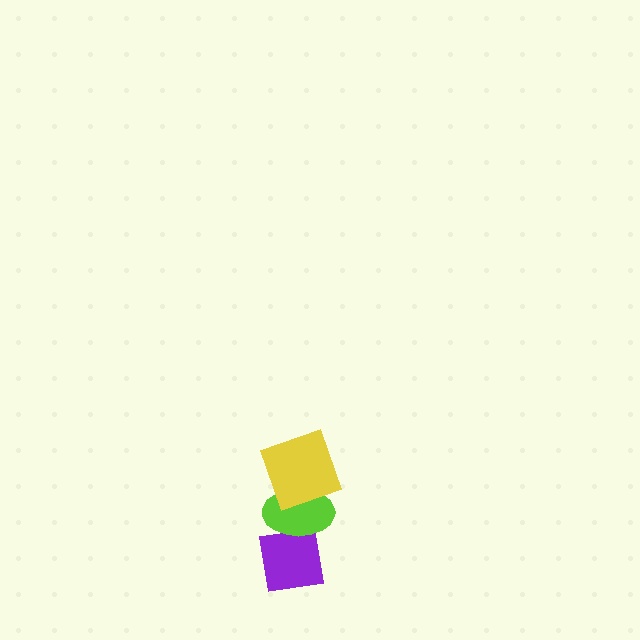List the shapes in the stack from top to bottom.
From top to bottom: the yellow square, the lime ellipse, the purple square.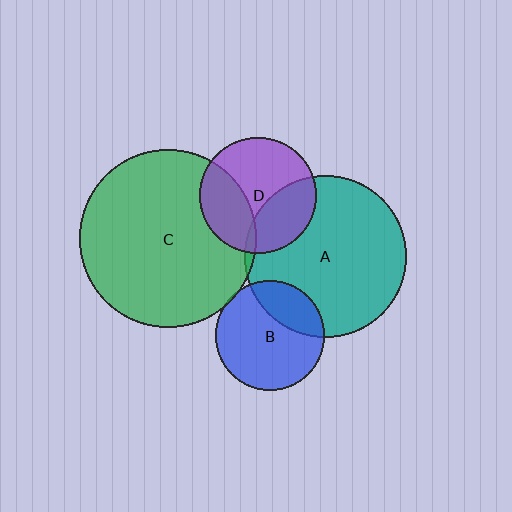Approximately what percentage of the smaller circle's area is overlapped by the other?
Approximately 5%.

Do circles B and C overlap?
Yes.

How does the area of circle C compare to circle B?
Approximately 2.6 times.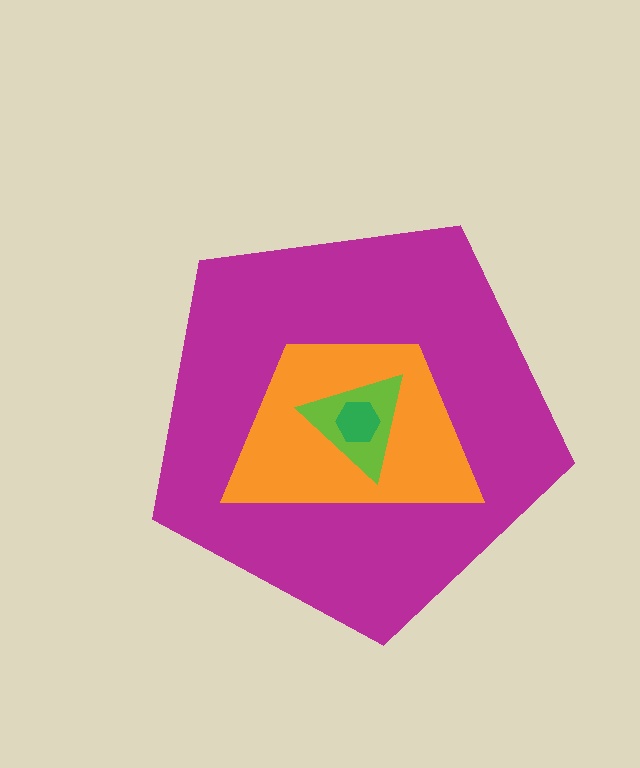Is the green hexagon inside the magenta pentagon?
Yes.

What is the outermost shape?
The magenta pentagon.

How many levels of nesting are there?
4.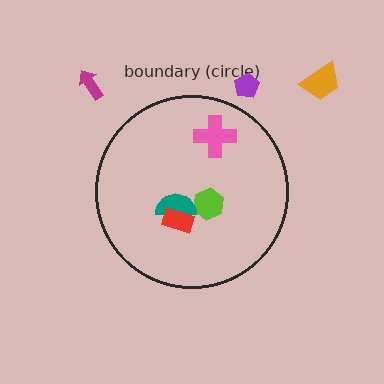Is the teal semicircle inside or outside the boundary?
Inside.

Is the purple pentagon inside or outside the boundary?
Outside.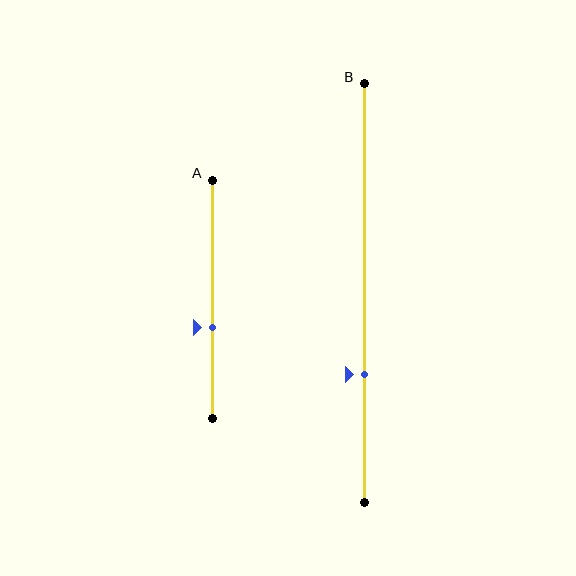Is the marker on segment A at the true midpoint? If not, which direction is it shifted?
No, the marker on segment A is shifted downward by about 12% of the segment length.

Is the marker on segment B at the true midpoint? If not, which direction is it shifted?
No, the marker on segment B is shifted downward by about 19% of the segment length.